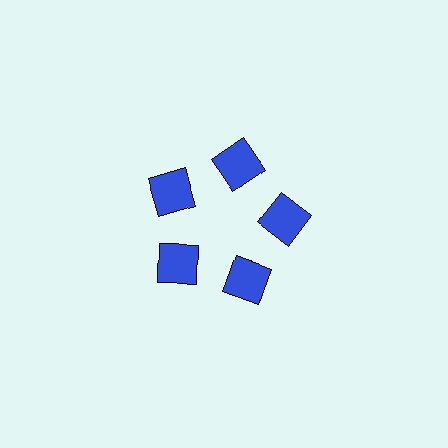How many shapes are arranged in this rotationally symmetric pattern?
There are 5 shapes, arranged in 5 groups of 1.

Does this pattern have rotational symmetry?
Yes, this pattern has 5-fold rotational symmetry. It looks the same after rotating 72 degrees around the center.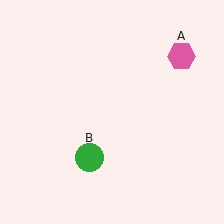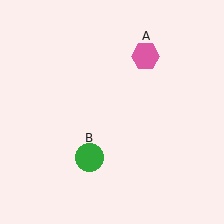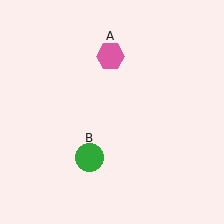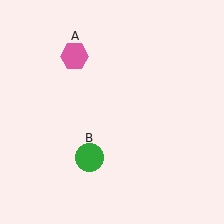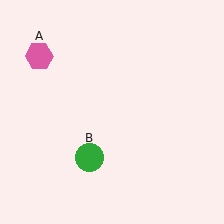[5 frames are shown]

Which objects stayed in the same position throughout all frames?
Green circle (object B) remained stationary.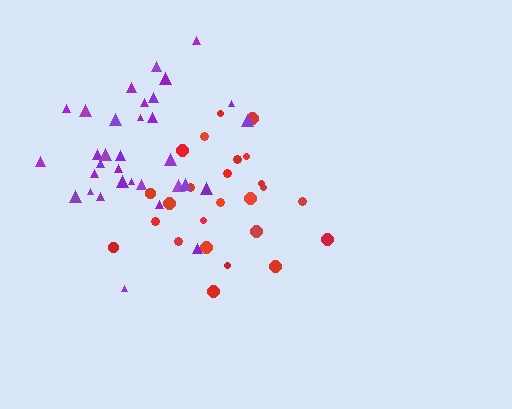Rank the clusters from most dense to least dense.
red, purple.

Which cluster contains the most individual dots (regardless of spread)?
Purple (33).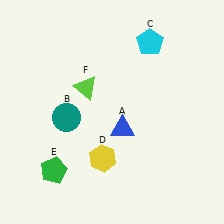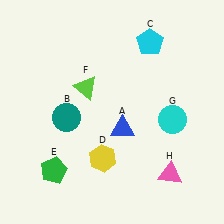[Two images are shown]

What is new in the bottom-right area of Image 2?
A cyan circle (G) was added in the bottom-right area of Image 2.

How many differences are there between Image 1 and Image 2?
There are 2 differences between the two images.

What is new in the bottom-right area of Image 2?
A pink triangle (H) was added in the bottom-right area of Image 2.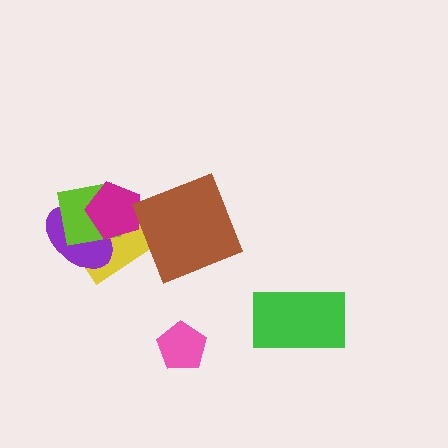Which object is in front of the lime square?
The magenta pentagon is in front of the lime square.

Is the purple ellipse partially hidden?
Yes, it is partially covered by another shape.